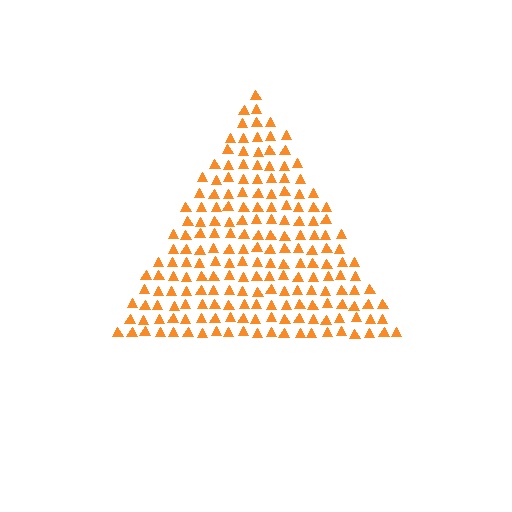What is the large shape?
The large shape is a triangle.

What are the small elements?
The small elements are triangles.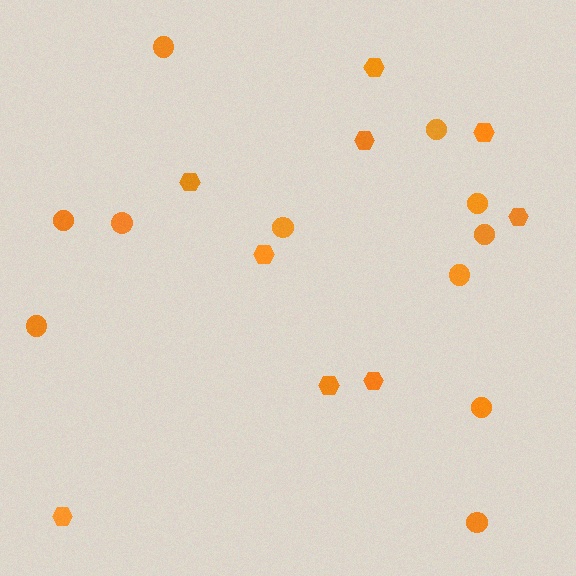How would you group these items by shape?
There are 2 groups: one group of circles (11) and one group of hexagons (9).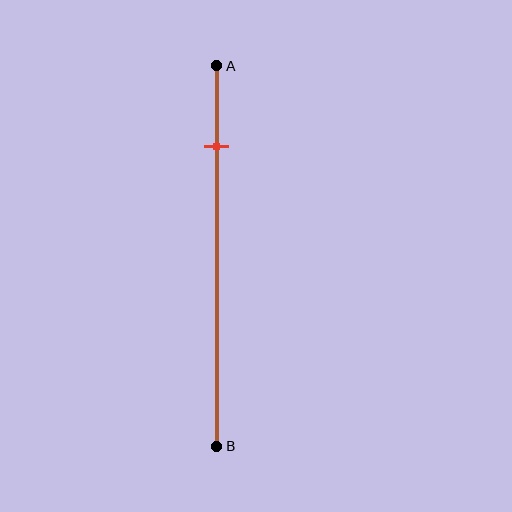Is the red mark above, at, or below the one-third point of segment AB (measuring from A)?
The red mark is above the one-third point of segment AB.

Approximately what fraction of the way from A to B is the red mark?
The red mark is approximately 20% of the way from A to B.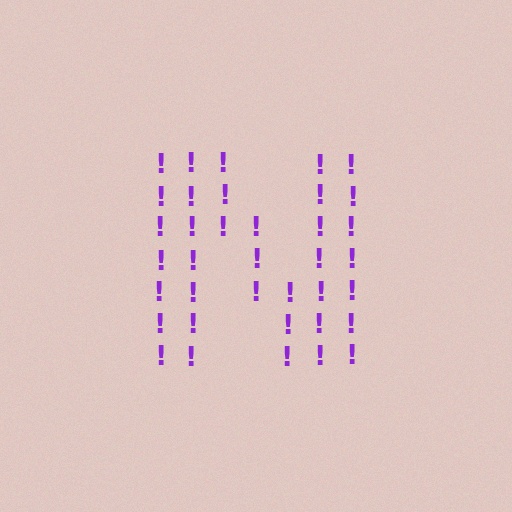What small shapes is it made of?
It is made of small exclamation marks.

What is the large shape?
The large shape is the letter N.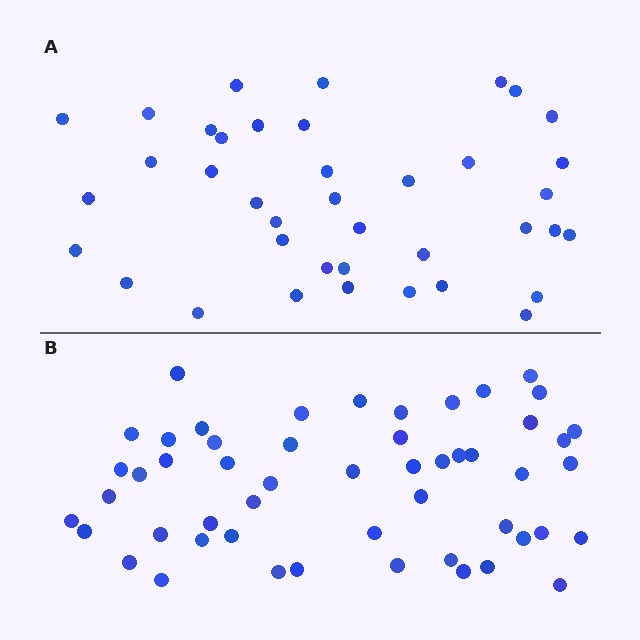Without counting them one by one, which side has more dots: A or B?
Region B (the bottom region) has more dots.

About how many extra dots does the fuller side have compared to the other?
Region B has approximately 15 more dots than region A.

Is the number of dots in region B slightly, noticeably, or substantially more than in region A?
Region B has noticeably more, but not dramatically so. The ratio is roughly 1.3 to 1.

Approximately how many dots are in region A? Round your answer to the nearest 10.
About 40 dots. (The exact count is 39, which rounds to 40.)